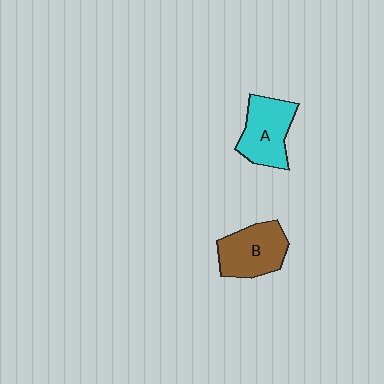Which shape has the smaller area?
Shape B (brown).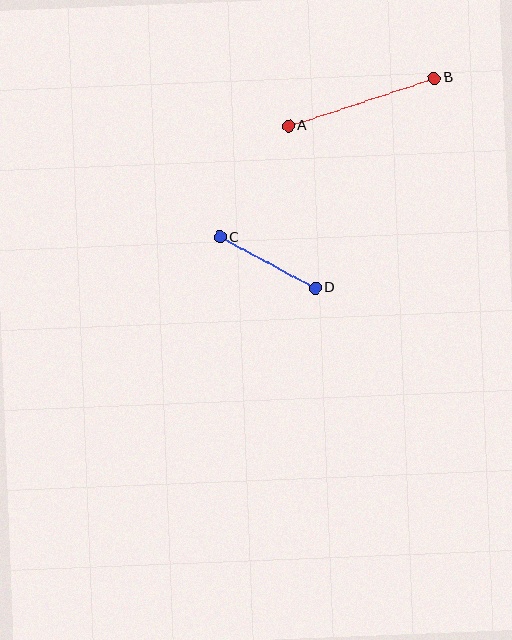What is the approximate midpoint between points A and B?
The midpoint is at approximately (362, 102) pixels.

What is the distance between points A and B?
The distance is approximately 153 pixels.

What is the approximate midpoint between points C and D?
The midpoint is at approximately (268, 263) pixels.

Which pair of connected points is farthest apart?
Points A and B are farthest apart.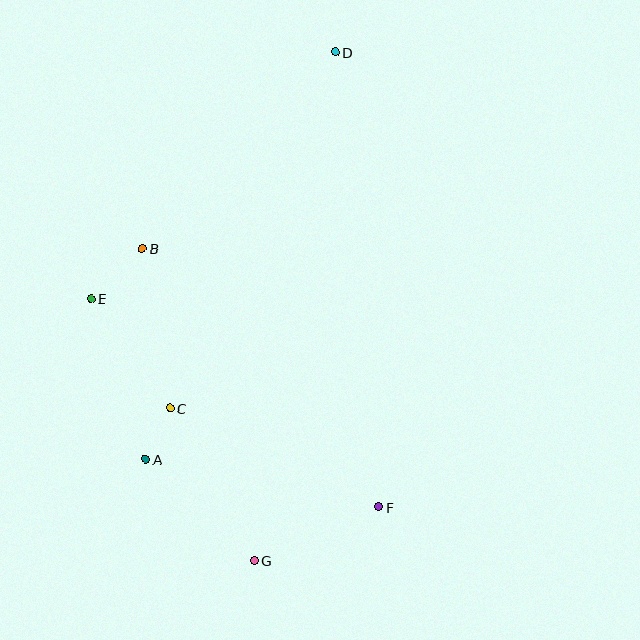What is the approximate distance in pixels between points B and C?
The distance between B and C is approximately 162 pixels.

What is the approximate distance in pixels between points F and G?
The distance between F and G is approximately 135 pixels.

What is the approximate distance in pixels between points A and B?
The distance between A and B is approximately 211 pixels.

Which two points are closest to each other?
Points A and C are closest to each other.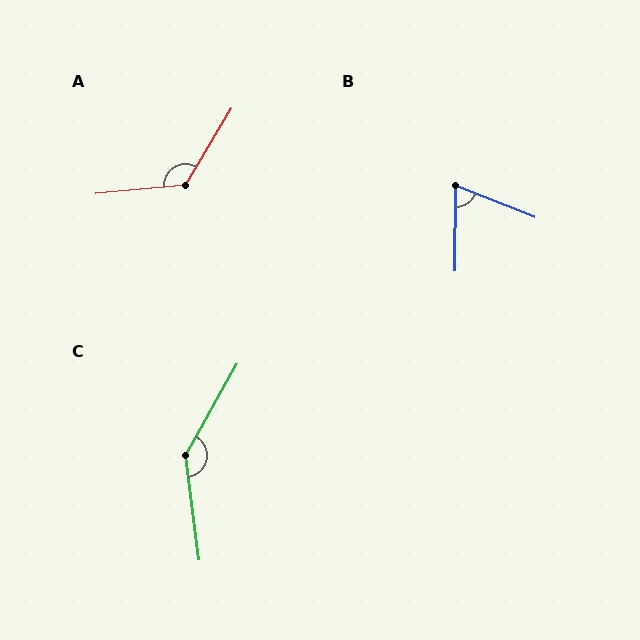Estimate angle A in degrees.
Approximately 127 degrees.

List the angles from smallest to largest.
B (69°), A (127°), C (143°).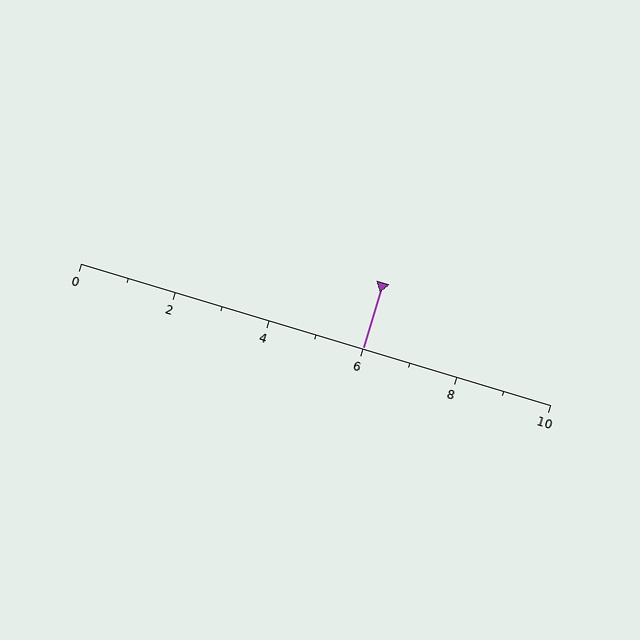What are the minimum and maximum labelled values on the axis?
The axis runs from 0 to 10.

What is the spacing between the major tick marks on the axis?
The major ticks are spaced 2 apart.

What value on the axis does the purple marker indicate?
The marker indicates approximately 6.